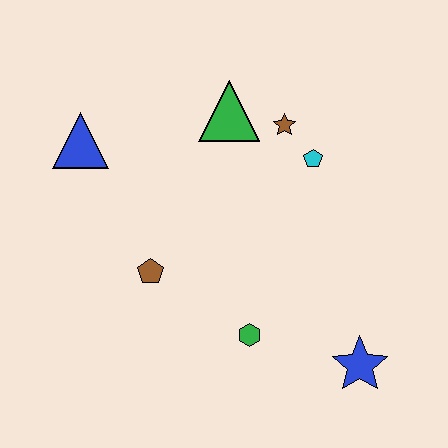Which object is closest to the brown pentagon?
The green hexagon is closest to the brown pentagon.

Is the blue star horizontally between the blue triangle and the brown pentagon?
No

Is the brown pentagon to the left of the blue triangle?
No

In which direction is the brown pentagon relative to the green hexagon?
The brown pentagon is to the left of the green hexagon.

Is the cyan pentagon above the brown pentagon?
Yes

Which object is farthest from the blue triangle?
The blue star is farthest from the blue triangle.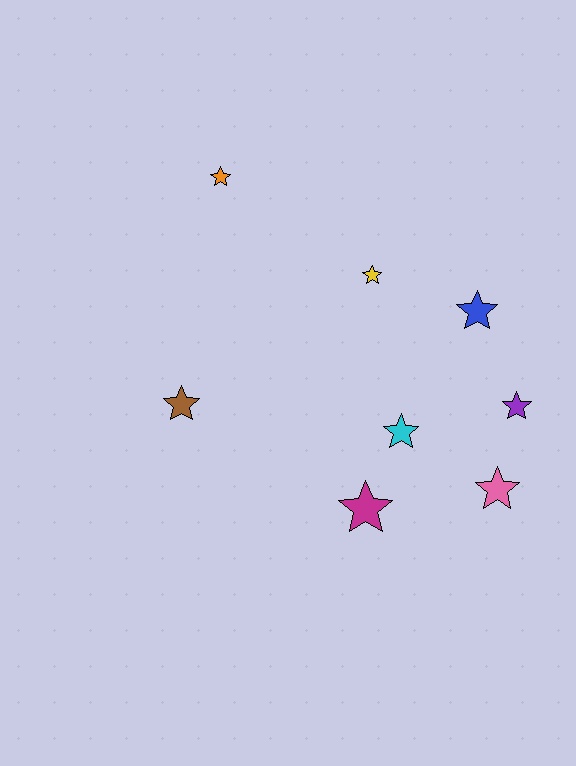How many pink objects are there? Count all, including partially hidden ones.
There is 1 pink object.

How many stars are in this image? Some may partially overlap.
There are 8 stars.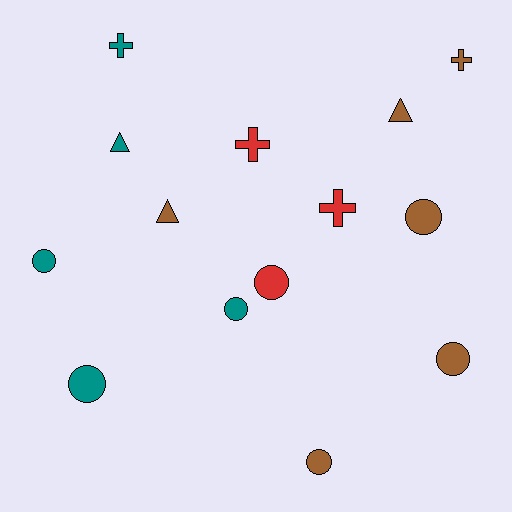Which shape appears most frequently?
Circle, with 7 objects.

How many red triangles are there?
There are no red triangles.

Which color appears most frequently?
Brown, with 6 objects.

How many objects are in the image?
There are 14 objects.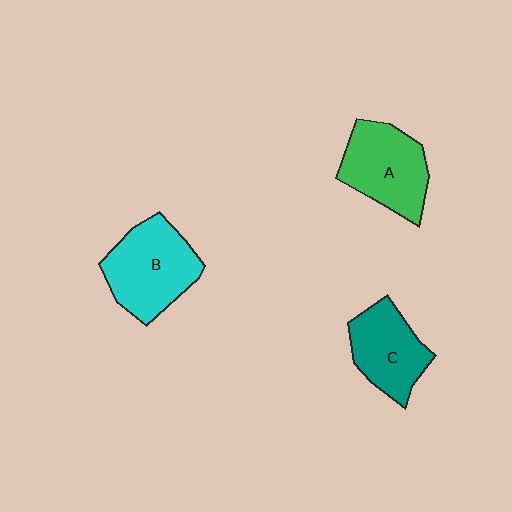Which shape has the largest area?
Shape B (cyan).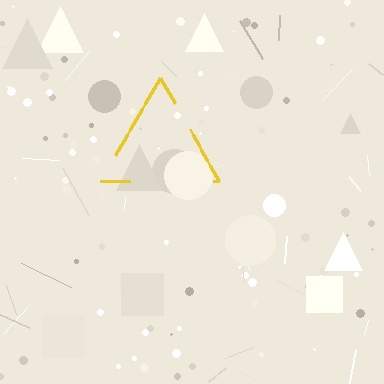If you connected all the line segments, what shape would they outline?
They would outline a triangle.